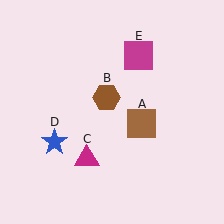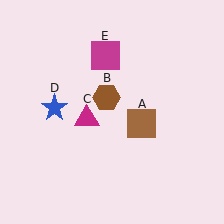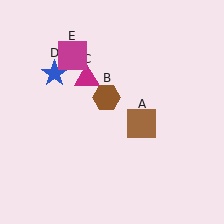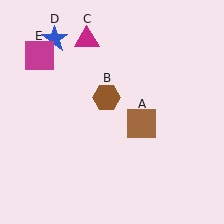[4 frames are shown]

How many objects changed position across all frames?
3 objects changed position: magenta triangle (object C), blue star (object D), magenta square (object E).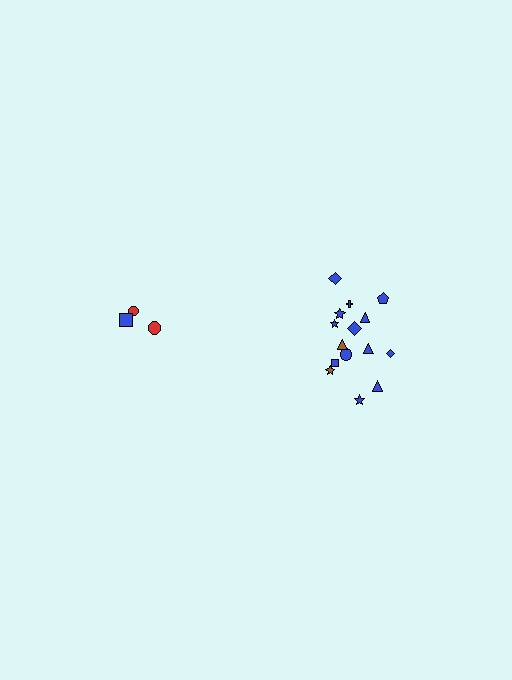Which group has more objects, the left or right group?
The right group.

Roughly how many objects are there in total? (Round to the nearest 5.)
Roughly 20 objects in total.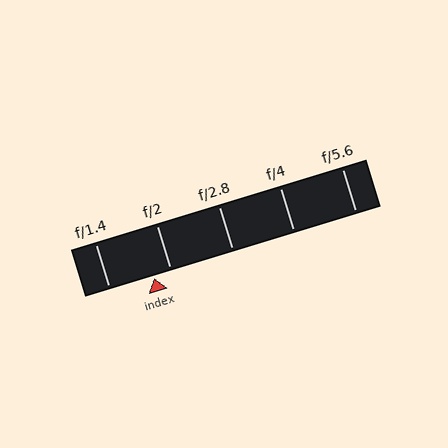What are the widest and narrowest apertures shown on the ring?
The widest aperture shown is f/1.4 and the narrowest is f/5.6.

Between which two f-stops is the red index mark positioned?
The index mark is between f/1.4 and f/2.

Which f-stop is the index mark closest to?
The index mark is closest to f/2.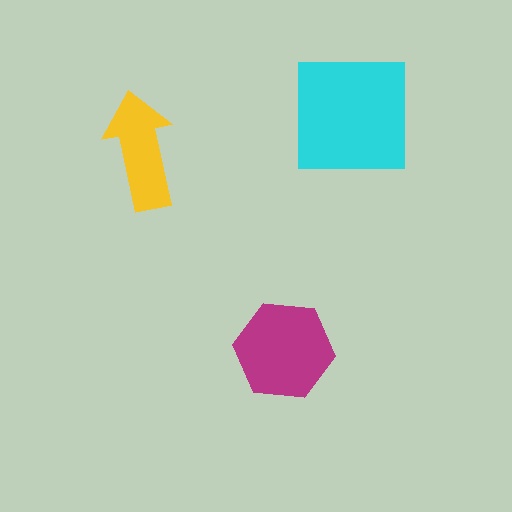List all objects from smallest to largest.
The yellow arrow, the magenta hexagon, the cyan square.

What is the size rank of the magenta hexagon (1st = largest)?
2nd.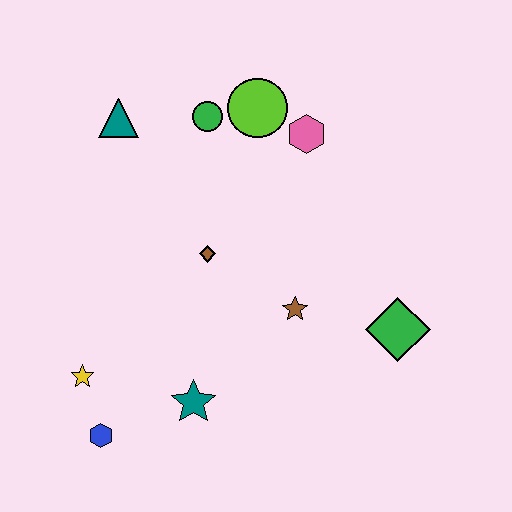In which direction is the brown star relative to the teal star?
The brown star is to the right of the teal star.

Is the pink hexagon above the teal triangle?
No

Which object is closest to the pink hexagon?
The lime circle is closest to the pink hexagon.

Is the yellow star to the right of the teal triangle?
No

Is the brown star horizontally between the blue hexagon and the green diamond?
Yes